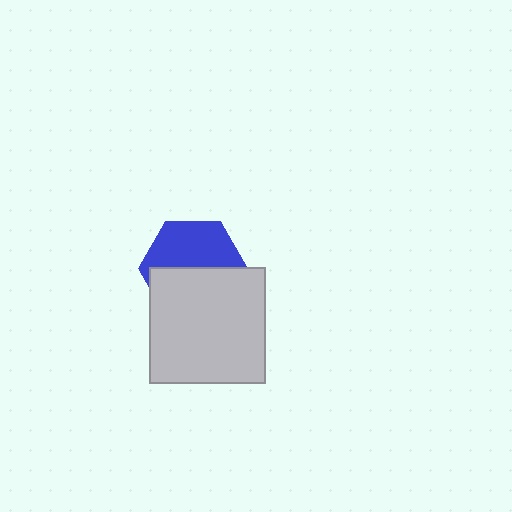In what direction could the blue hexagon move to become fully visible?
The blue hexagon could move up. That would shift it out from behind the light gray square entirely.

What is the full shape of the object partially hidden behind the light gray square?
The partially hidden object is a blue hexagon.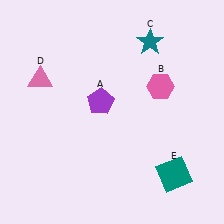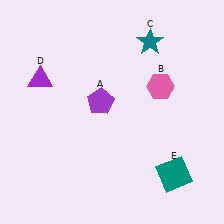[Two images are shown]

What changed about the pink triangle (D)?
In Image 1, D is pink. In Image 2, it changed to purple.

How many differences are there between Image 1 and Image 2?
There is 1 difference between the two images.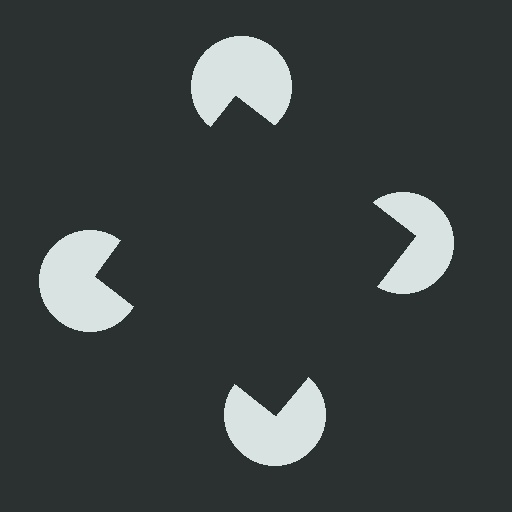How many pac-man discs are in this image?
There are 4 — one at each vertex of the illusory square.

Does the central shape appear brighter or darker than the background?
It typically appears slightly darker than the background, even though no actual brightness change is drawn.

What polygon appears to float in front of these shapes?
An illusory square — its edges are inferred from the aligned wedge cuts in the pac-man discs, not physically drawn.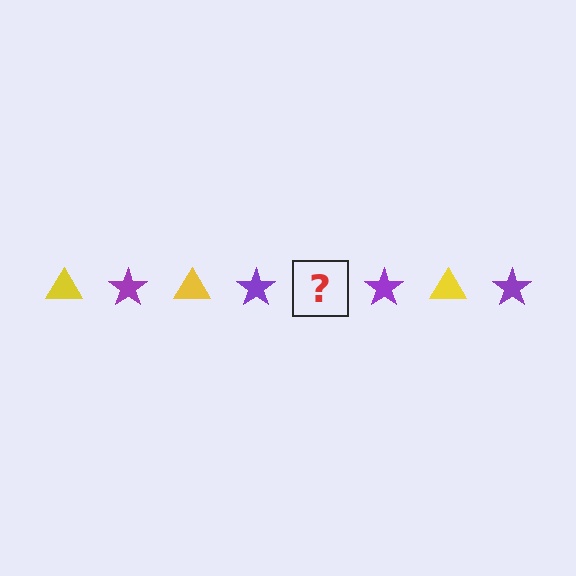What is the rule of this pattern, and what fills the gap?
The rule is that the pattern alternates between yellow triangle and purple star. The gap should be filled with a yellow triangle.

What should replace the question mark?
The question mark should be replaced with a yellow triangle.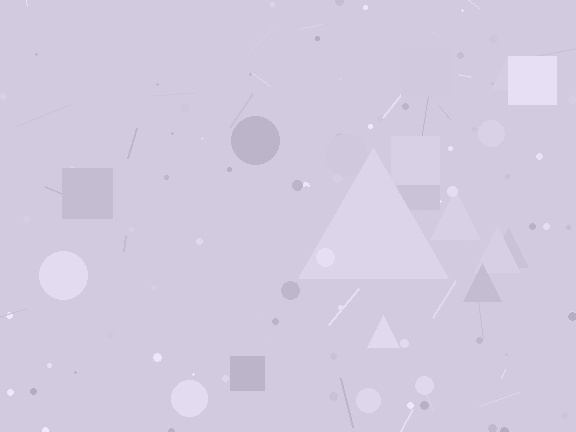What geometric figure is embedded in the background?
A triangle is embedded in the background.